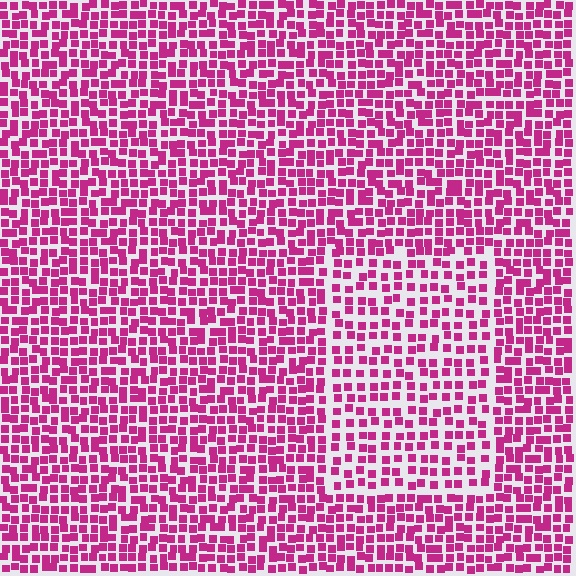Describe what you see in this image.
The image contains small magenta elements arranged at two different densities. A rectangle-shaped region is visible where the elements are less densely packed than the surrounding area.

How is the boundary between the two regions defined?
The boundary is defined by a change in element density (approximately 1.5x ratio). All elements are the same color, size, and shape.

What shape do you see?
I see a rectangle.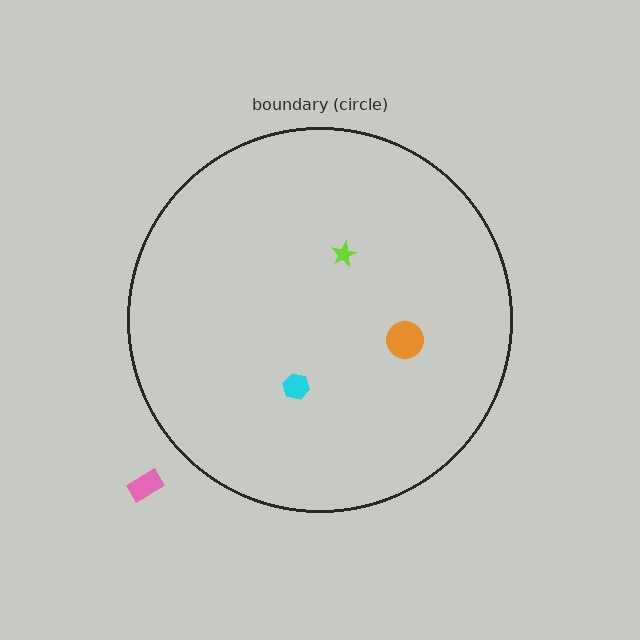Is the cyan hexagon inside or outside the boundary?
Inside.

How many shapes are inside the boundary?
3 inside, 1 outside.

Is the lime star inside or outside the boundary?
Inside.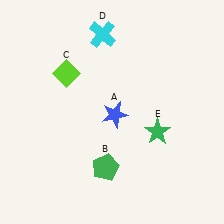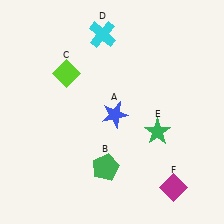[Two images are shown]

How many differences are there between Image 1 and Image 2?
There is 1 difference between the two images.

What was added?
A magenta diamond (F) was added in Image 2.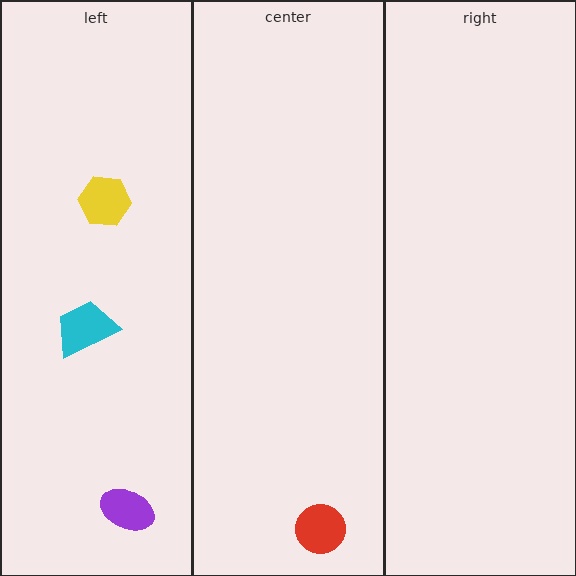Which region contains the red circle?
The center region.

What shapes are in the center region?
The red circle.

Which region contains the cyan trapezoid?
The left region.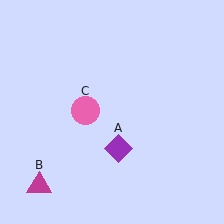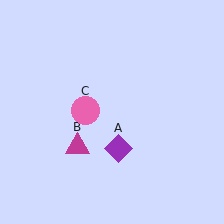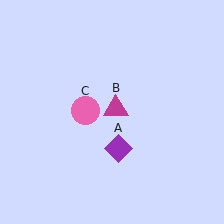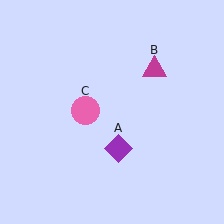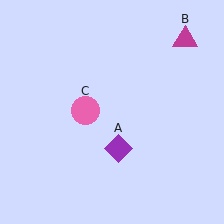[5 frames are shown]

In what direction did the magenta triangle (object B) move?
The magenta triangle (object B) moved up and to the right.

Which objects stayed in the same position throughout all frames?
Purple diamond (object A) and pink circle (object C) remained stationary.